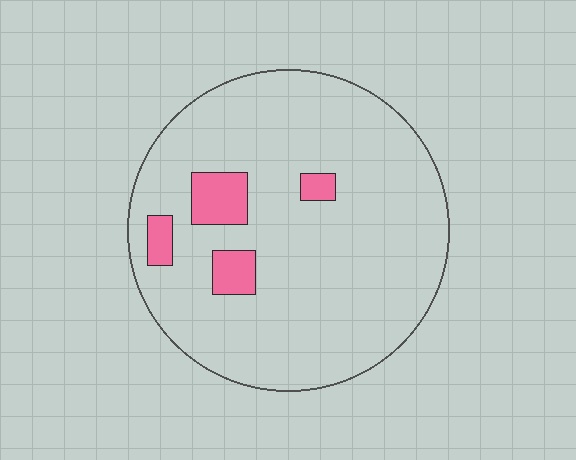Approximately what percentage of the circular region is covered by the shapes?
Approximately 10%.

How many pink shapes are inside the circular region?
4.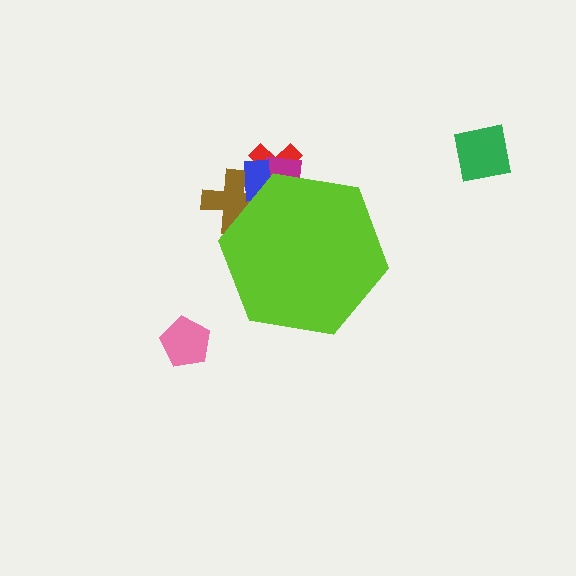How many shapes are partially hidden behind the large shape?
4 shapes are partially hidden.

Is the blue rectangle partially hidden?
Yes, the blue rectangle is partially hidden behind the lime hexagon.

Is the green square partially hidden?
No, the green square is fully visible.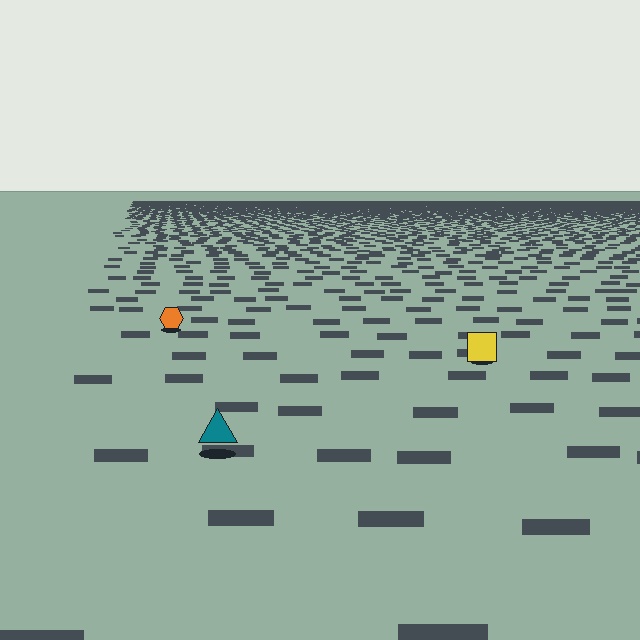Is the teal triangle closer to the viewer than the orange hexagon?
Yes. The teal triangle is closer — you can tell from the texture gradient: the ground texture is coarser near it.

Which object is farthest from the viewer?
The orange hexagon is farthest from the viewer. It appears smaller and the ground texture around it is denser.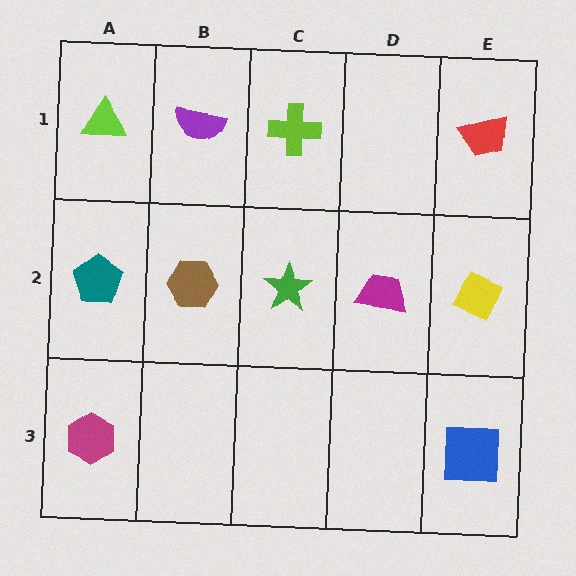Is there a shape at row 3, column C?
No, that cell is empty.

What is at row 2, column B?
A brown hexagon.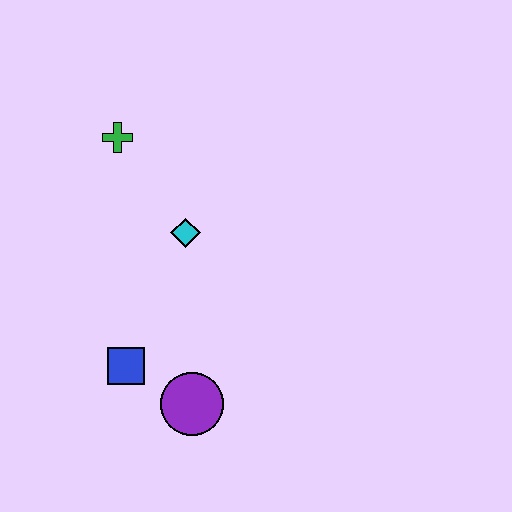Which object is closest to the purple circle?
The blue square is closest to the purple circle.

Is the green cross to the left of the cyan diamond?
Yes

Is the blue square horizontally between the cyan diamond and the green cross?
Yes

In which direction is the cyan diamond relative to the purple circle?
The cyan diamond is above the purple circle.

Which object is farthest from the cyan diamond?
The purple circle is farthest from the cyan diamond.